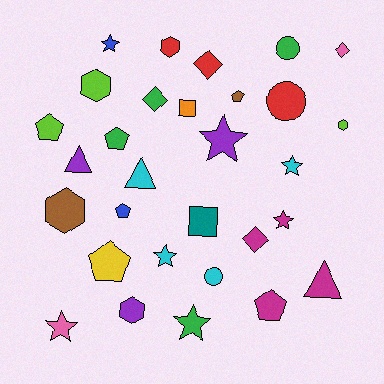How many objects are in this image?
There are 30 objects.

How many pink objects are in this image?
There are 2 pink objects.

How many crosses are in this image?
There are no crosses.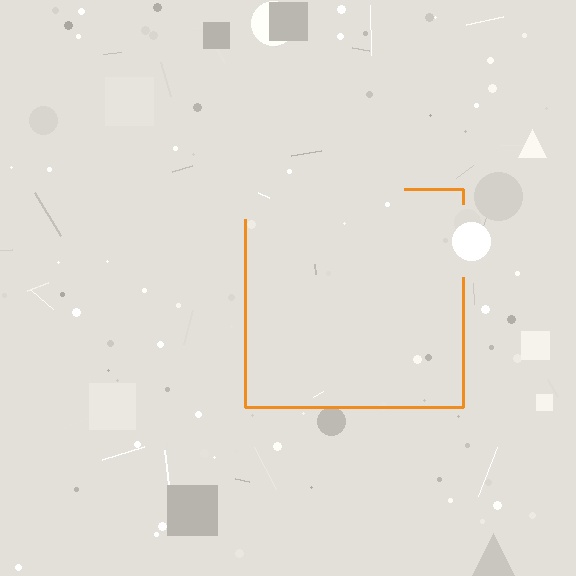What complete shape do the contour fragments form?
The contour fragments form a square.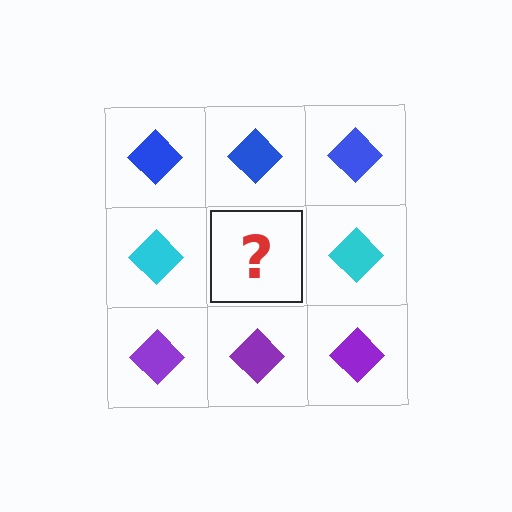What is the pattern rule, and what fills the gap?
The rule is that each row has a consistent color. The gap should be filled with a cyan diamond.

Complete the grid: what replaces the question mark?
The question mark should be replaced with a cyan diamond.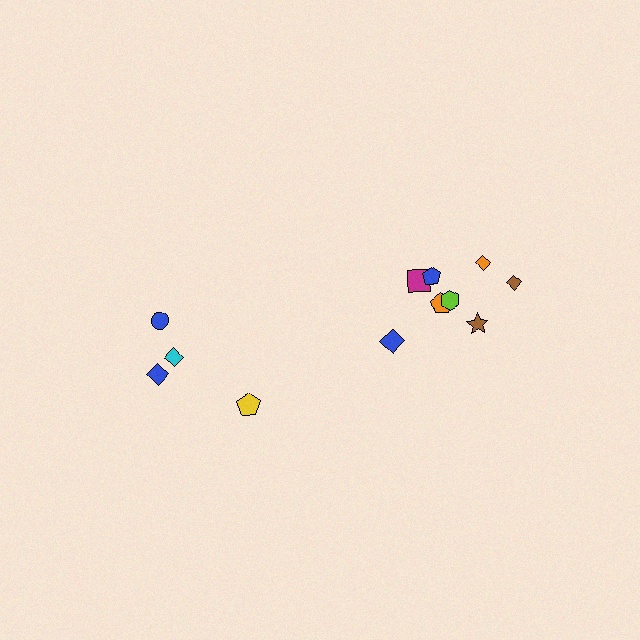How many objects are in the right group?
There are 8 objects.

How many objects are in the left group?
There are 4 objects.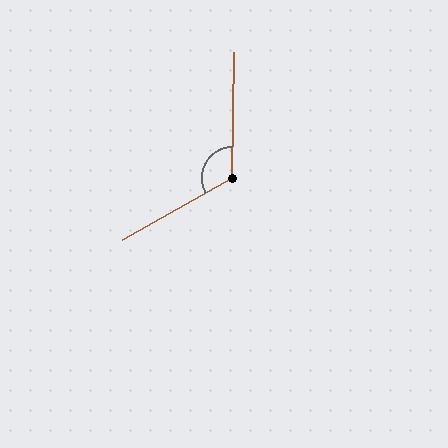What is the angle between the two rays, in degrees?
Approximately 120 degrees.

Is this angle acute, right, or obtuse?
It is obtuse.